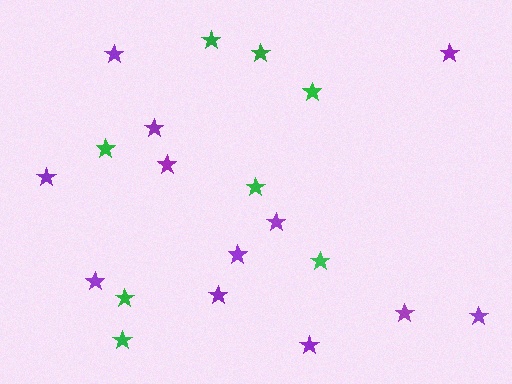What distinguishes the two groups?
There are 2 groups: one group of purple stars (12) and one group of green stars (8).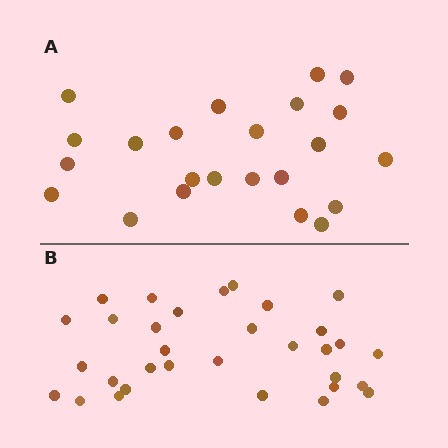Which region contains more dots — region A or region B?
Region B (the bottom region) has more dots.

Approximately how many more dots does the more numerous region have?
Region B has roughly 8 or so more dots than region A.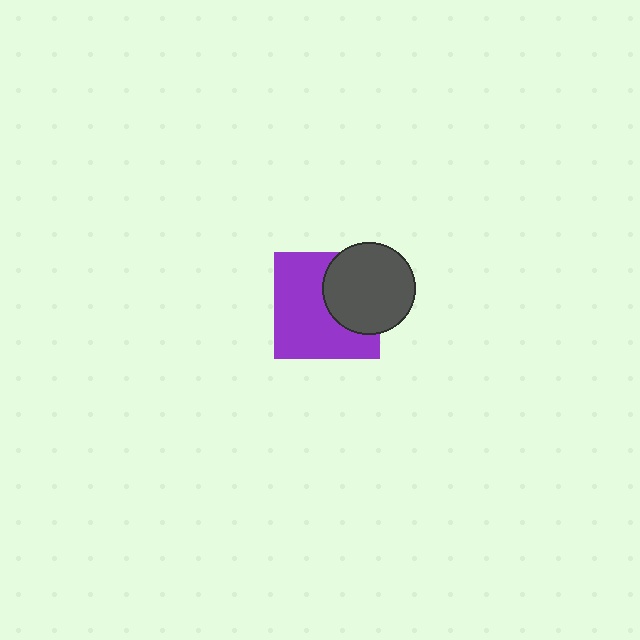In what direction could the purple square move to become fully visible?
The purple square could move left. That would shift it out from behind the dark gray circle entirely.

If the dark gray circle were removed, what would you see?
You would see the complete purple square.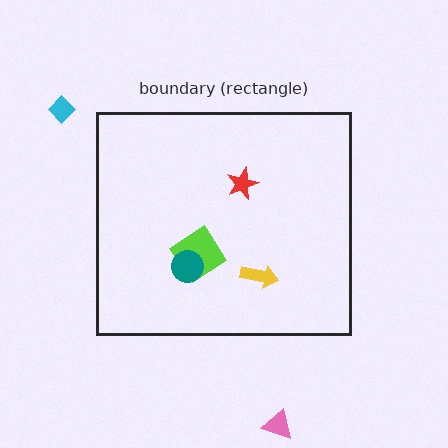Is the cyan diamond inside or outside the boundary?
Outside.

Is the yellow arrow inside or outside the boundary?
Inside.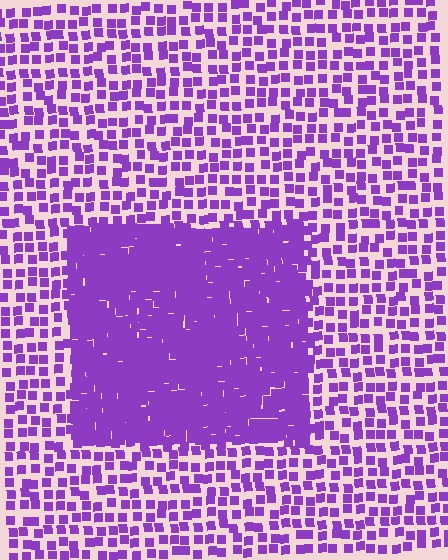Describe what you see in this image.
The image contains small purple elements arranged at two different densities. A rectangle-shaped region is visible where the elements are more densely packed than the surrounding area.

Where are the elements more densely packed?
The elements are more densely packed inside the rectangle boundary.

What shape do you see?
I see a rectangle.